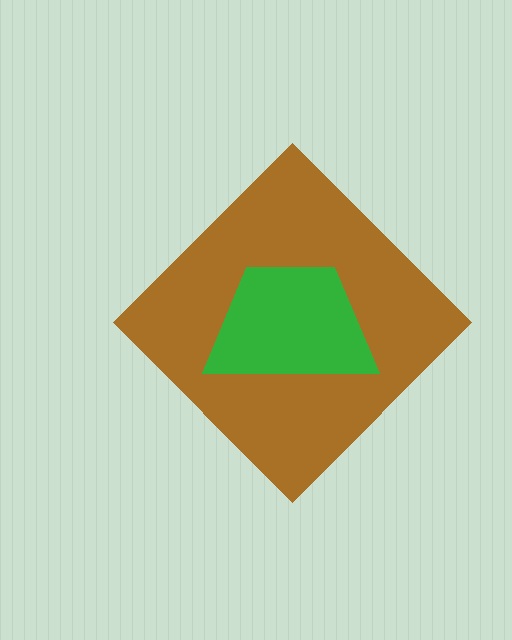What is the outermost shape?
The brown diamond.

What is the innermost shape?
The green trapezoid.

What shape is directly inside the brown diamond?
The green trapezoid.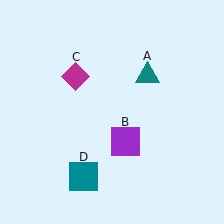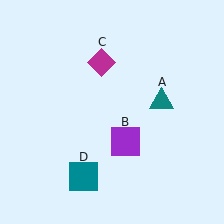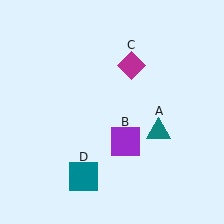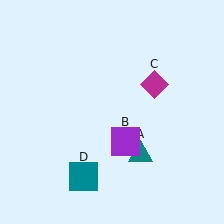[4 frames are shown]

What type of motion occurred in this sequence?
The teal triangle (object A), magenta diamond (object C) rotated clockwise around the center of the scene.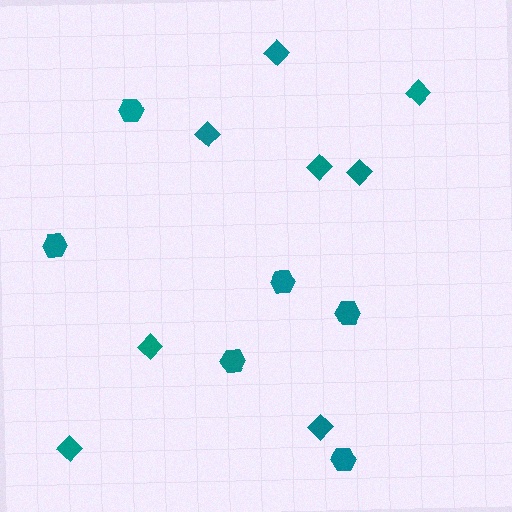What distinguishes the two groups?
There are 2 groups: one group of hexagons (6) and one group of diamonds (8).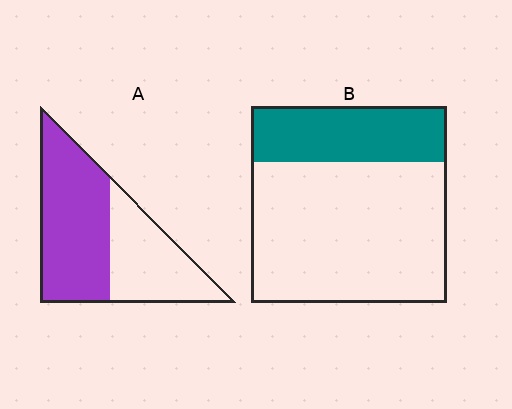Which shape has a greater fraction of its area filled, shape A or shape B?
Shape A.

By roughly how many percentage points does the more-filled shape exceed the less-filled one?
By roughly 30 percentage points (A over B).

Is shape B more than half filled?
No.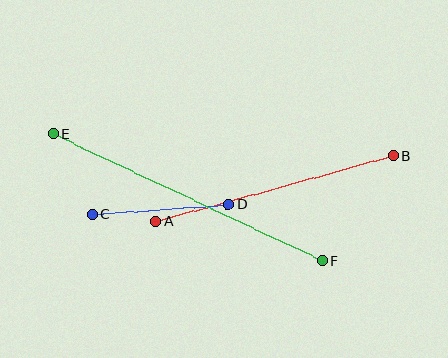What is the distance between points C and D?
The distance is approximately 136 pixels.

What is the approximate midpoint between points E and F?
The midpoint is at approximately (187, 197) pixels.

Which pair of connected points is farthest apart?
Points E and F are farthest apart.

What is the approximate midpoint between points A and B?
The midpoint is at approximately (275, 188) pixels.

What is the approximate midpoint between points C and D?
The midpoint is at approximately (161, 209) pixels.